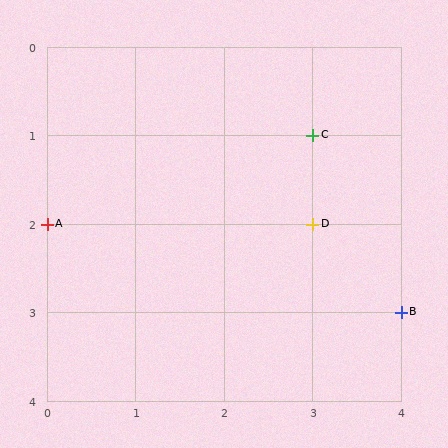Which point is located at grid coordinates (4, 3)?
Point B is at (4, 3).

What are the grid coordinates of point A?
Point A is at grid coordinates (0, 2).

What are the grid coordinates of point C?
Point C is at grid coordinates (3, 1).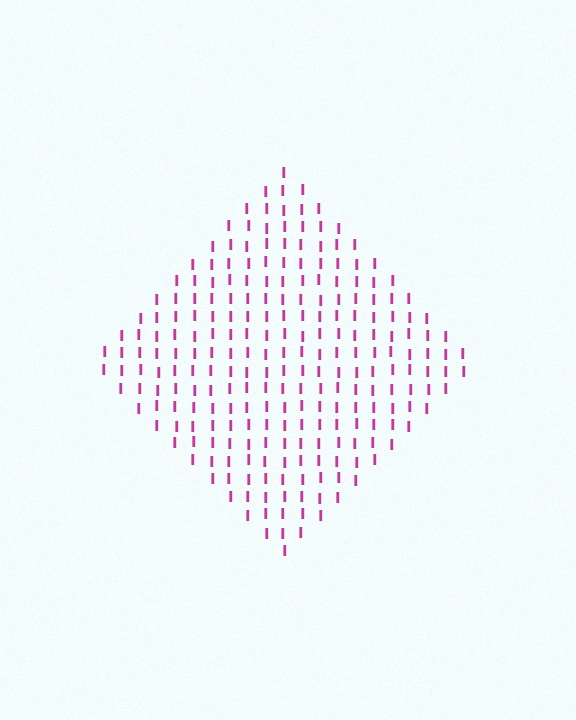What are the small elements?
The small elements are letter I's.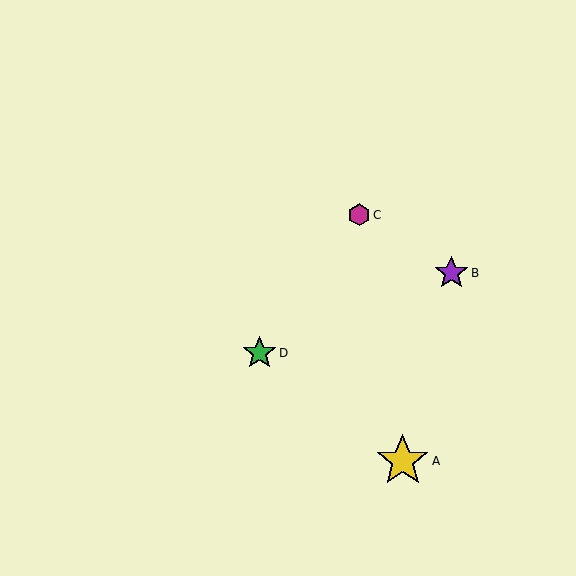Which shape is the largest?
The yellow star (labeled A) is the largest.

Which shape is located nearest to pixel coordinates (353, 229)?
The magenta hexagon (labeled C) at (359, 215) is nearest to that location.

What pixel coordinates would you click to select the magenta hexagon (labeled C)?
Click at (359, 215) to select the magenta hexagon C.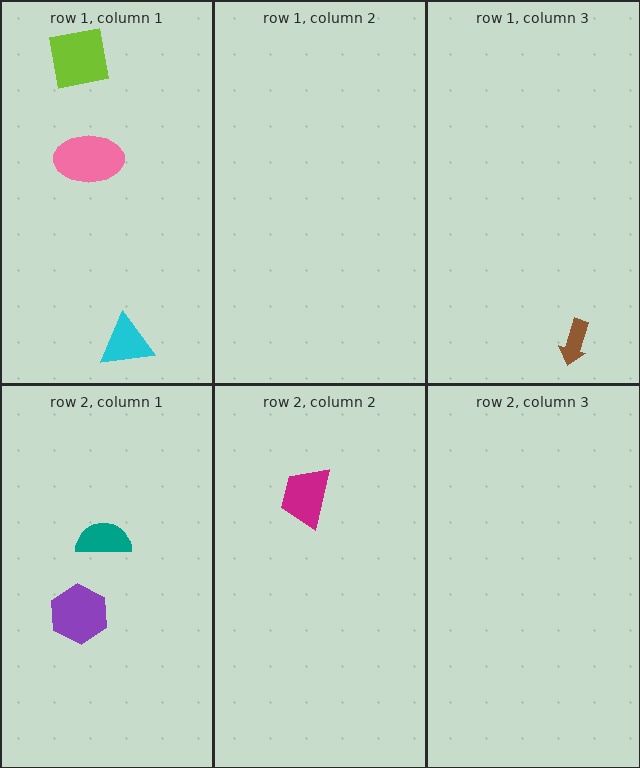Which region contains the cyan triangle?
The row 1, column 1 region.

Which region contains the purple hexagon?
The row 2, column 1 region.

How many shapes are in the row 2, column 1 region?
2.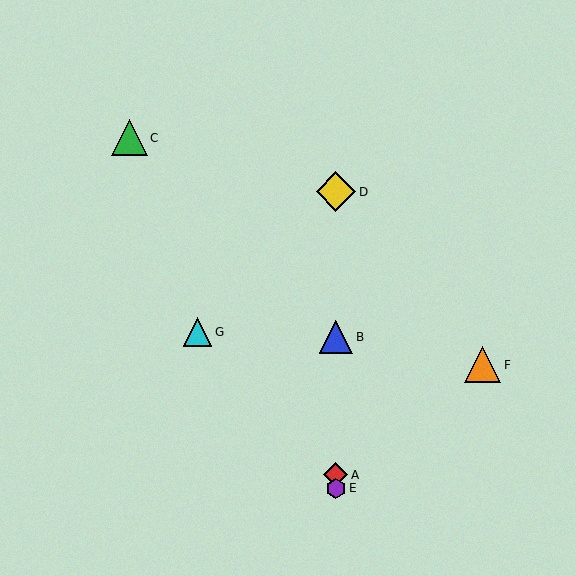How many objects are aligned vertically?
4 objects (A, B, D, E) are aligned vertically.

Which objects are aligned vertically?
Objects A, B, D, E are aligned vertically.